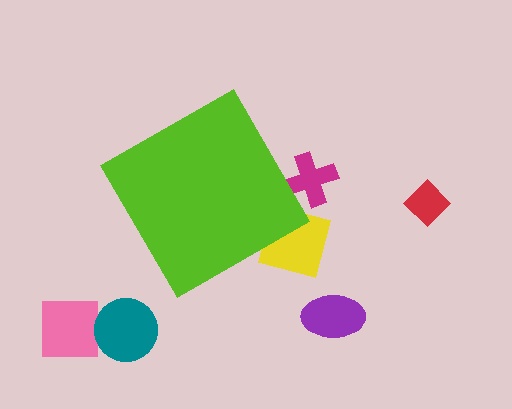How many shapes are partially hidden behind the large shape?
2 shapes are partially hidden.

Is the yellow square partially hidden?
Yes, the yellow square is partially hidden behind the lime diamond.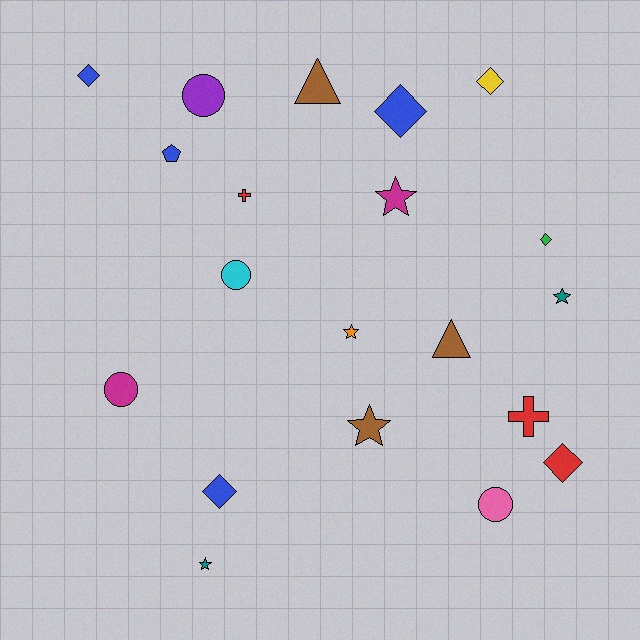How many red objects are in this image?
There are 3 red objects.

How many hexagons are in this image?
There are no hexagons.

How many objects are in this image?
There are 20 objects.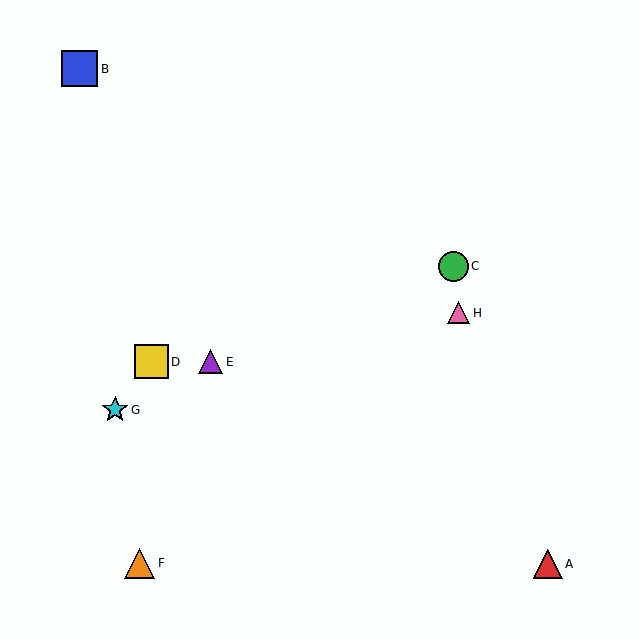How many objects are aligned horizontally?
2 objects (D, E) are aligned horizontally.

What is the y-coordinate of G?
Object G is at y≈410.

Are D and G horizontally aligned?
No, D is at y≈362 and G is at y≈410.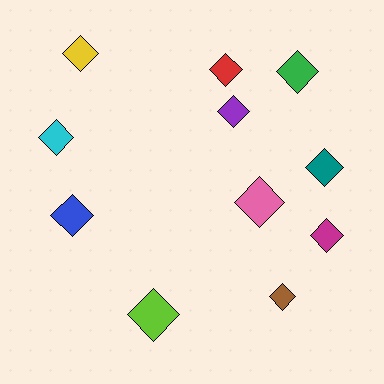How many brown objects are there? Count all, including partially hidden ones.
There is 1 brown object.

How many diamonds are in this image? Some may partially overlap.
There are 11 diamonds.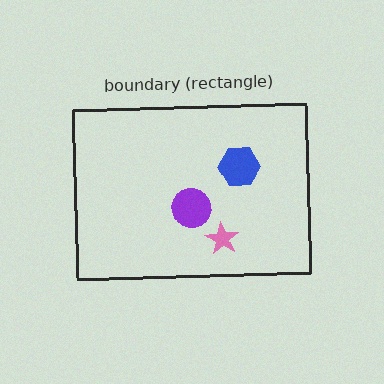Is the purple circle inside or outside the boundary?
Inside.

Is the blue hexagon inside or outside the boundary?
Inside.